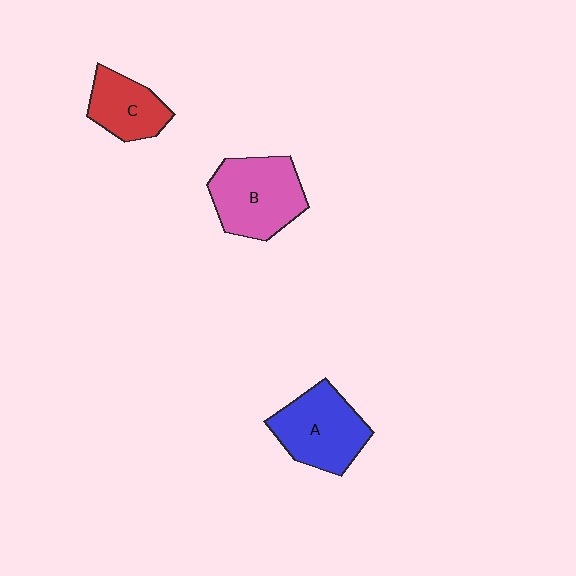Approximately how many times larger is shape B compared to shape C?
Approximately 1.5 times.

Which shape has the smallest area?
Shape C (red).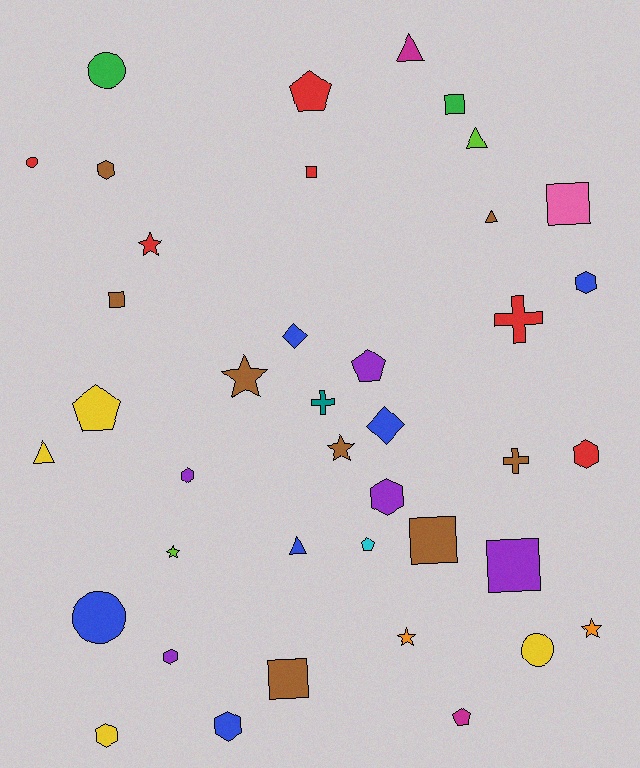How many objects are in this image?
There are 40 objects.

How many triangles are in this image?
There are 5 triangles.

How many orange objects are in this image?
There are 2 orange objects.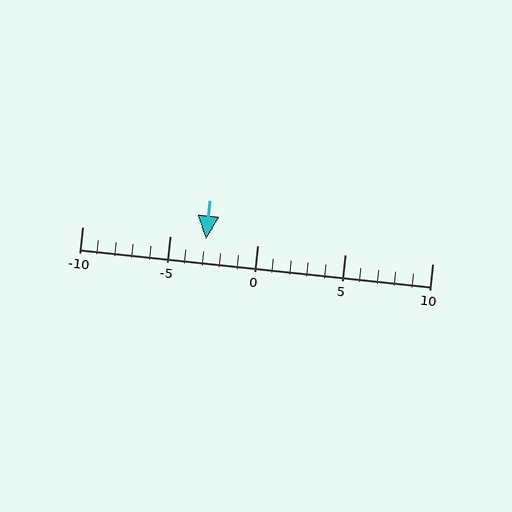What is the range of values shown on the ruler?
The ruler shows values from -10 to 10.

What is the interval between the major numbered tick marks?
The major tick marks are spaced 5 units apart.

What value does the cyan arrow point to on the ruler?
The cyan arrow points to approximately -3.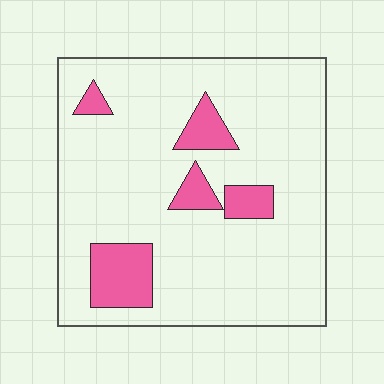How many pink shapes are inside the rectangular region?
5.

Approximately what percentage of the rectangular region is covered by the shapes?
Approximately 15%.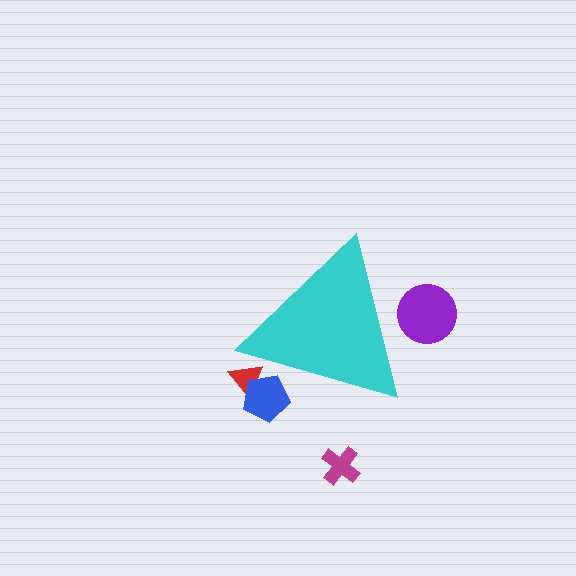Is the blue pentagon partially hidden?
Yes, the blue pentagon is partially hidden behind the cyan triangle.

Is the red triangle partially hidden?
Yes, the red triangle is partially hidden behind the cyan triangle.